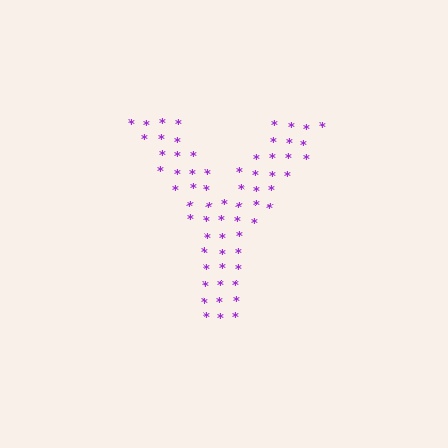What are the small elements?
The small elements are asterisks.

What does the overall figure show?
The overall figure shows the letter Y.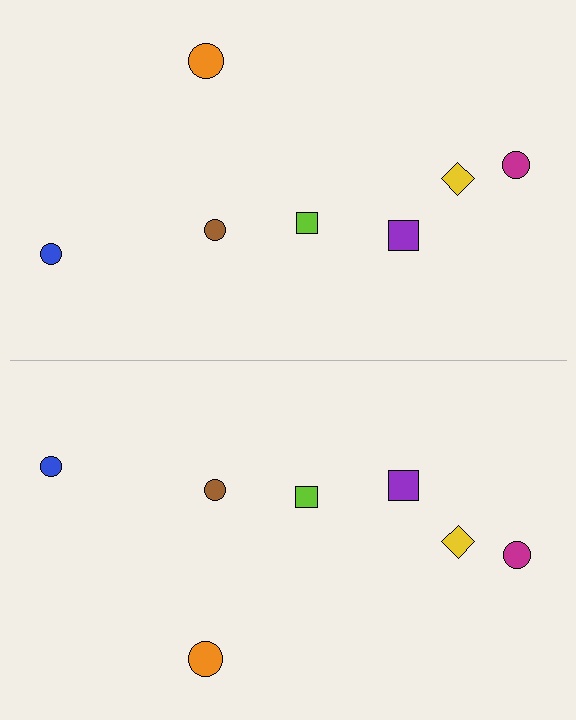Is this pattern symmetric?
Yes, this pattern has bilateral (reflection) symmetry.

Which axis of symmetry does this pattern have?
The pattern has a horizontal axis of symmetry running through the center of the image.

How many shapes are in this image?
There are 14 shapes in this image.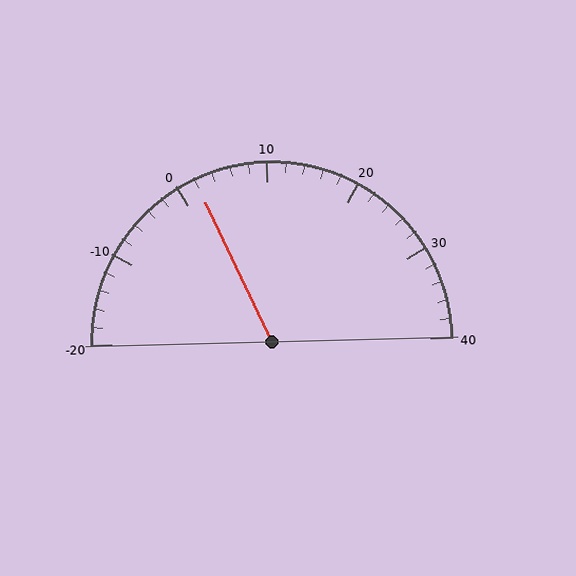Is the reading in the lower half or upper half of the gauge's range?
The reading is in the lower half of the range (-20 to 40).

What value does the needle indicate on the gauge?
The needle indicates approximately 2.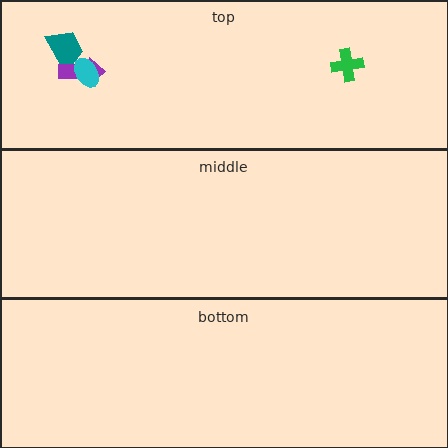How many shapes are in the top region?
4.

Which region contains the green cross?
The top region.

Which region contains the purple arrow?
The top region.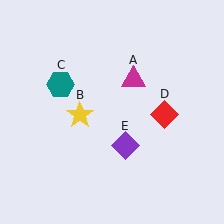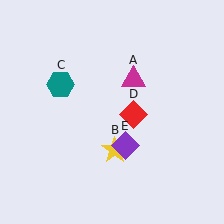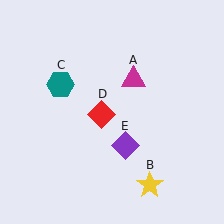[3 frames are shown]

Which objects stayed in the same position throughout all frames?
Magenta triangle (object A) and teal hexagon (object C) and purple diamond (object E) remained stationary.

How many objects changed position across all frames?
2 objects changed position: yellow star (object B), red diamond (object D).